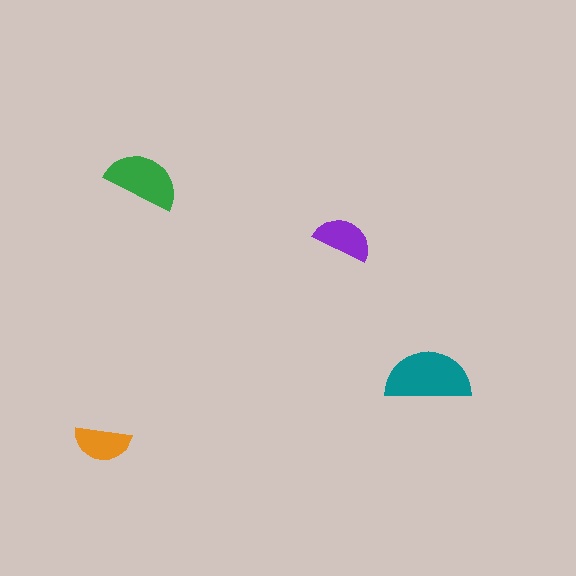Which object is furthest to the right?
The teal semicircle is rightmost.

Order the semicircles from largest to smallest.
the teal one, the green one, the purple one, the orange one.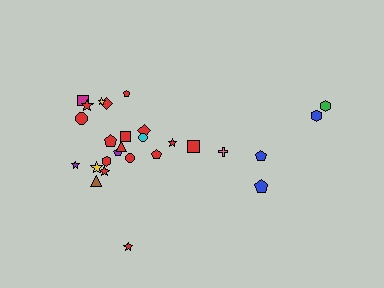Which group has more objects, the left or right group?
The left group.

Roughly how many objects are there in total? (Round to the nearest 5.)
Roughly 25 objects in total.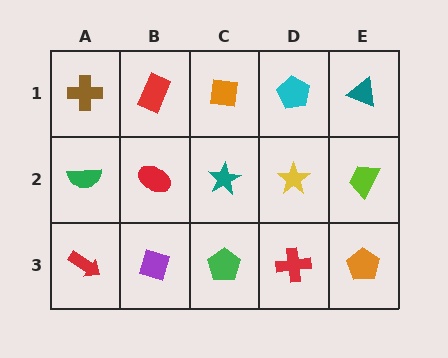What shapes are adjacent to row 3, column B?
A red ellipse (row 2, column B), a red arrow (row 3, column A), a green pentagon (row 3, column C).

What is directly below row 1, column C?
A teal star.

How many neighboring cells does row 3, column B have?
3.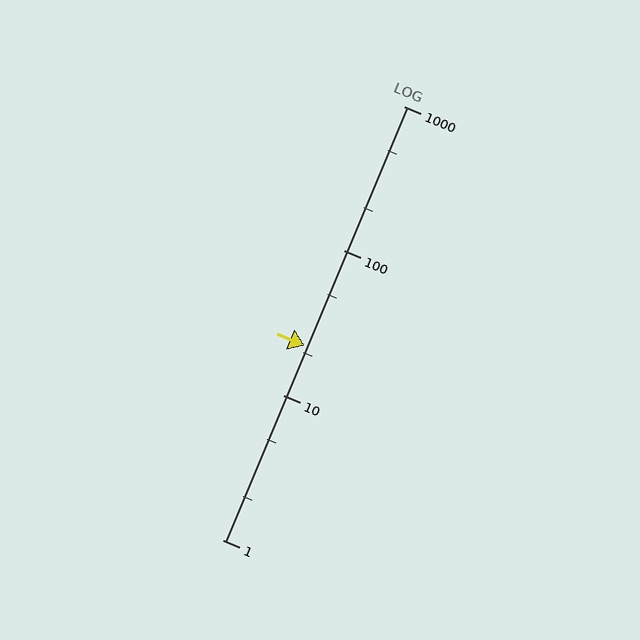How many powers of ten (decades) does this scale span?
The scale spans 3 decades, from 1 to 1000.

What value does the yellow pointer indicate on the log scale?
The pointer indicates approximately 22.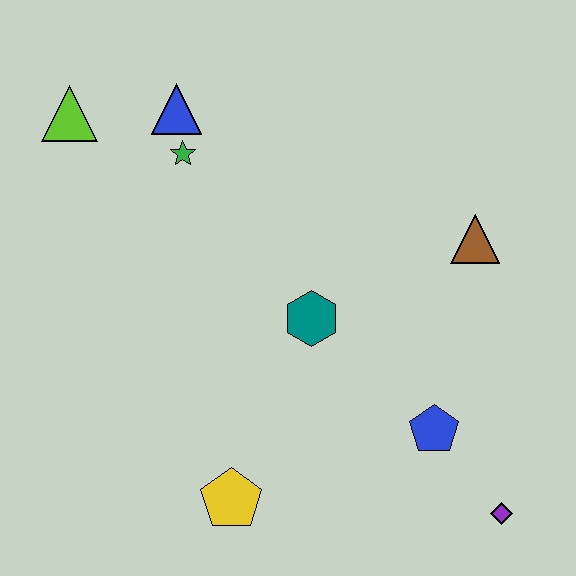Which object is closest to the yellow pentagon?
The teal hexagon is closest to the yellow pentagon.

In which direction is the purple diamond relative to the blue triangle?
The purple diamond is below the blue triangle.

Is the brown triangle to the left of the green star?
No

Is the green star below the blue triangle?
Yes